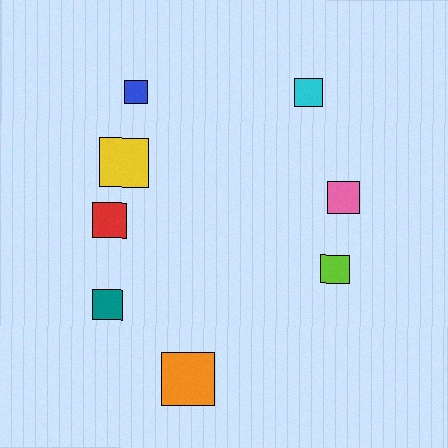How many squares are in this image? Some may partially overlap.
There are 8 squares.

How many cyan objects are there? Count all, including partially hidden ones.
There is 1 cyan object.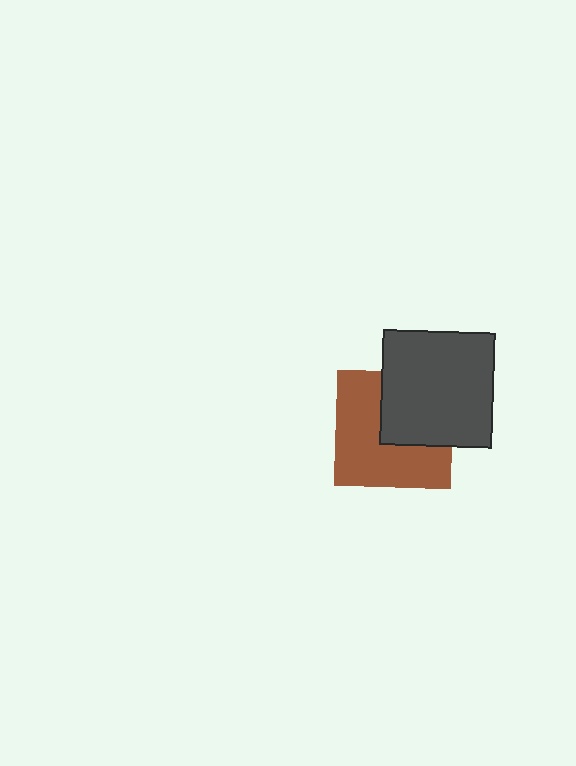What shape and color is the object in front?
The object in front is a dark gray rectangle.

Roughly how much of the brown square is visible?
About half of it is visible (roughly 60%).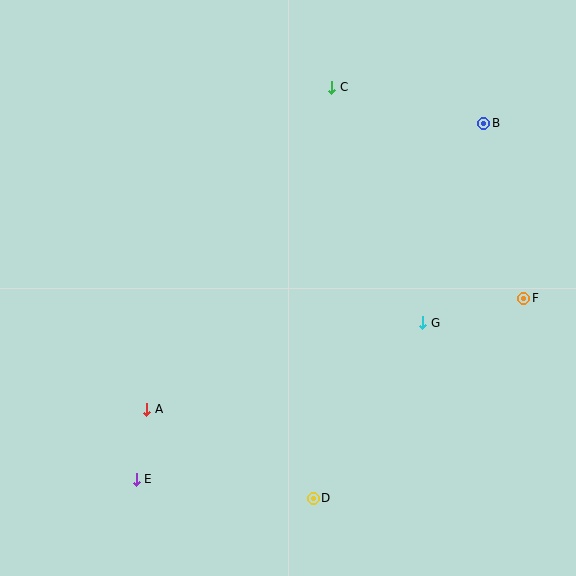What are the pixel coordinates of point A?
Point A is at (147, 409).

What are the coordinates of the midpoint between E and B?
The midpoint between E and B is at (310, 301).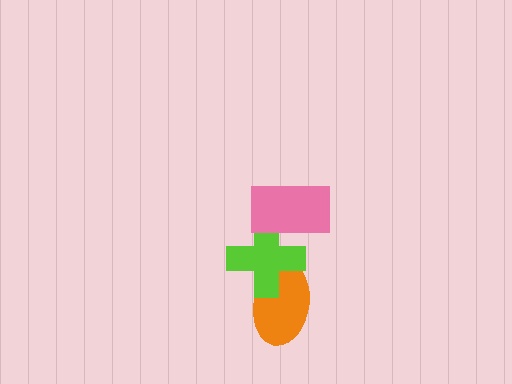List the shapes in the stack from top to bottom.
From top to bottom: the pink rectangle, the lime cross, the orange ellipse.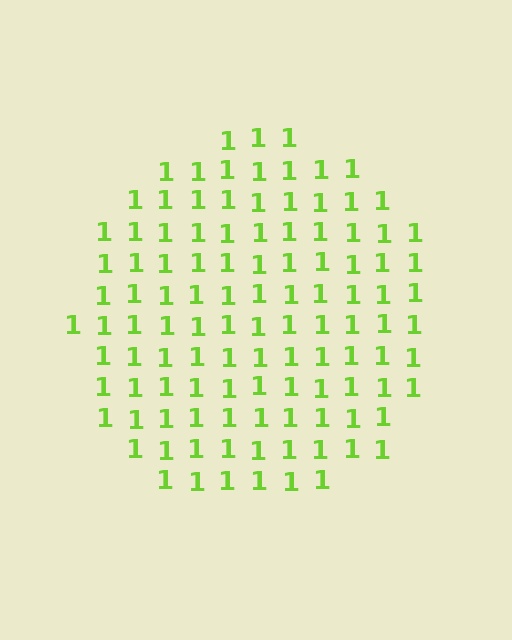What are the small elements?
The small elements are digit 1's.